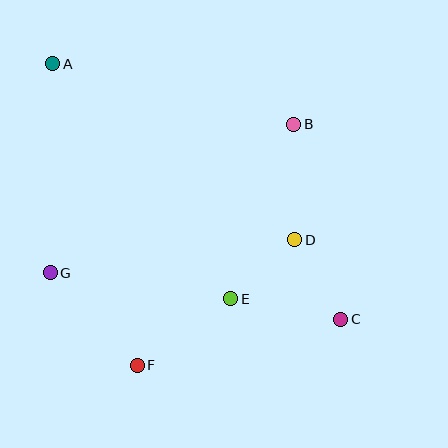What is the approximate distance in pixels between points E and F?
The distance between E and F is approximately 115 pixels.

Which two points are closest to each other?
Points D and E are closest to each other.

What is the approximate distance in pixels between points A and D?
The distance between A and D is approximately 299 pixels.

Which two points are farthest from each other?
Points A and C are farthest from each other.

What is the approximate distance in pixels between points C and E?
The distance between C and E is approximately 112 pixels.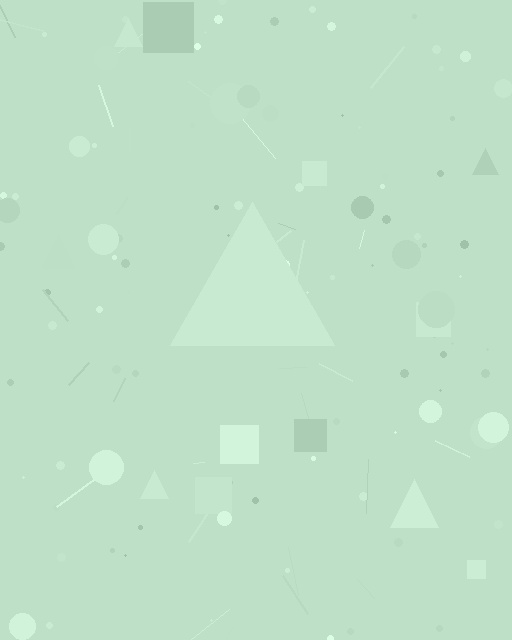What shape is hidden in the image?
A triangle is hidden in the image.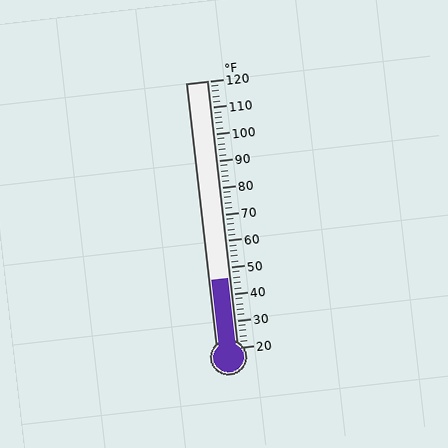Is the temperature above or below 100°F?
The temperature is below 100°F.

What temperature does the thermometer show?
The thermometer shows approximately 46°F.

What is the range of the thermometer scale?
The thermometer scale ranges from 20°F to 120°F.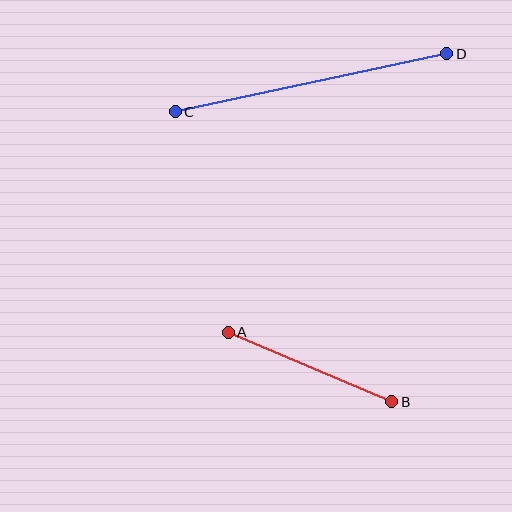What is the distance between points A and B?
The distance is approximately 178 pixels.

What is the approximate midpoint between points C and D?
The midpoint is at approximately (311, 83) pixels.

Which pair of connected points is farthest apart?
Points C and D are farthest apart.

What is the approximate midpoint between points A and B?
The midpoint is at approximately (310, 367) pixels.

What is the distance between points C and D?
The distance is approximately 277 pixels.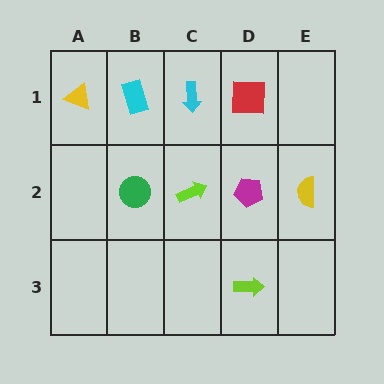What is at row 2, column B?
A green circle.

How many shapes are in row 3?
1 shape.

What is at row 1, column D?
A red square.